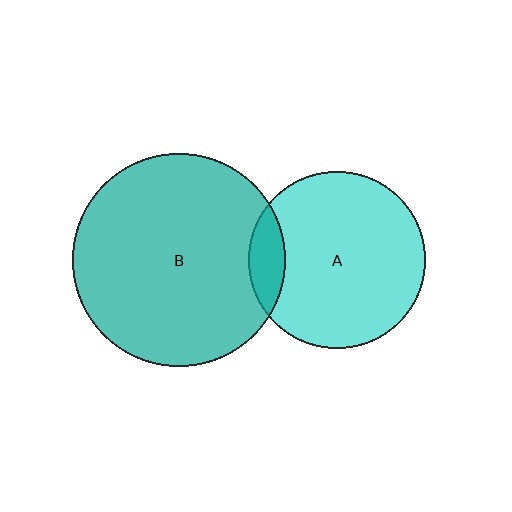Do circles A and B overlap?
Yes.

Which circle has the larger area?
Circle B (teal).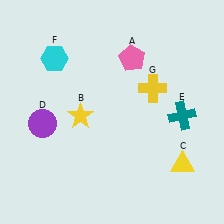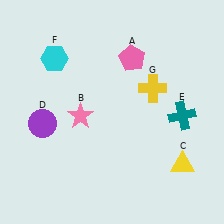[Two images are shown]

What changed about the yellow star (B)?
In Image 1, B is yellow. In Image 2, it changed to pink.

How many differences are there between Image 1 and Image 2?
There is 1 difference between the two images.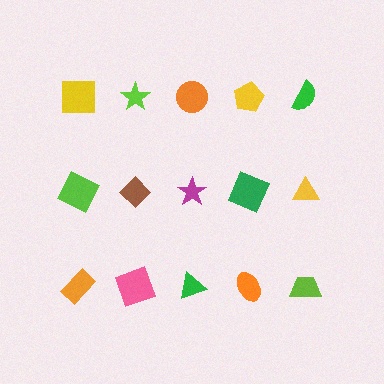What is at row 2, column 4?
A green square.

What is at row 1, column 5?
A green semicircle.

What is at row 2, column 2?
A brown diamond.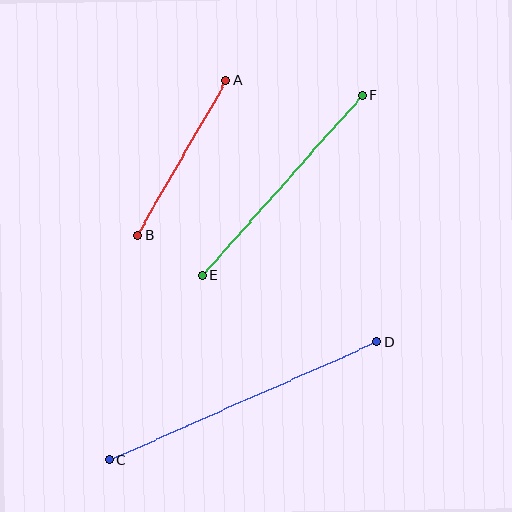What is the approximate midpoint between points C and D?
The midpoint is at approximately (243, 401) pixels.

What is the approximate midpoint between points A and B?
The midpoint is at approximately (182, 158) pixels.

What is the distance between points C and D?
The distance is approximately 293 pixels.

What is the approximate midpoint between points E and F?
The midpoint is at approximately (282, 185) pixels.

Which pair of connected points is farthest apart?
Points C and D are farthest apart.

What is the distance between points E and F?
The distance is approximately 239 pixels.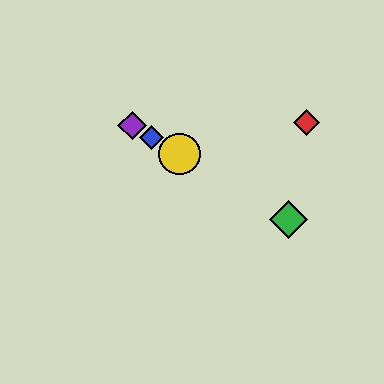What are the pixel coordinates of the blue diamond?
The blue diamond is at (152, 137).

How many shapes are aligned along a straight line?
4 shapes (the blue diamond, the green diamond, the yellow circle, the purple diamond) are aligned along a straight line.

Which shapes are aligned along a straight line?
The blue diamond, the green diamond, the yellow circle, the purple diamond are aligned along a straight line.